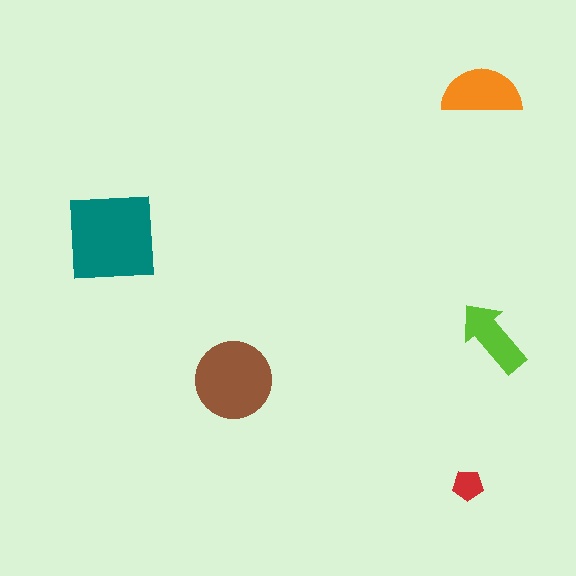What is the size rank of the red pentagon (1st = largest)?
5th.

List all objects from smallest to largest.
The red pentagon, the lime arrow, the orange semicircle, the brown circle, the teal square.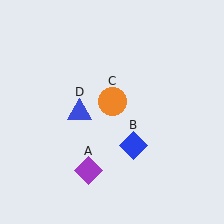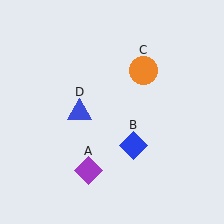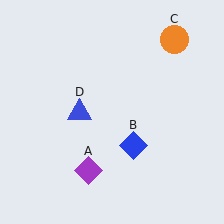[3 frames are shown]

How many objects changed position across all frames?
1 object changed position: orange circle (object C).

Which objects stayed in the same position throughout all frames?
Purple diamond (object A) and blue diamond (object B) and blue triangle (object D) remained stationary.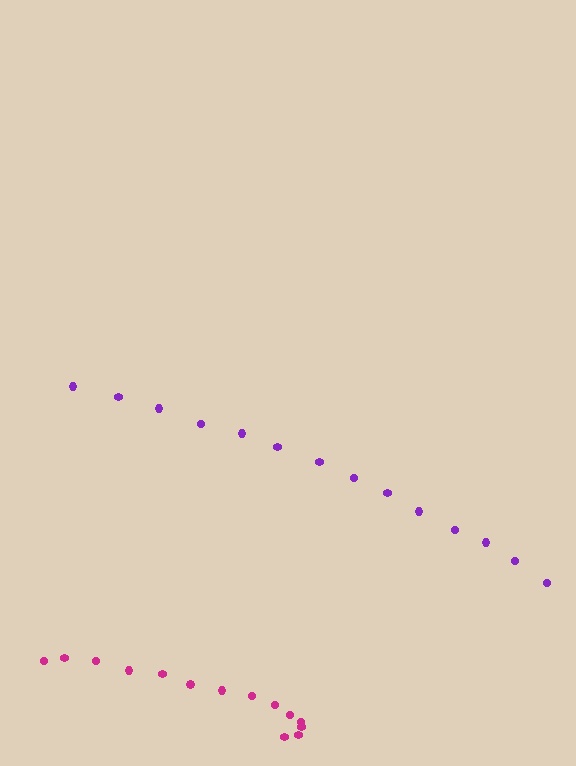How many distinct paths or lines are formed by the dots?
There are 2 distinct paths.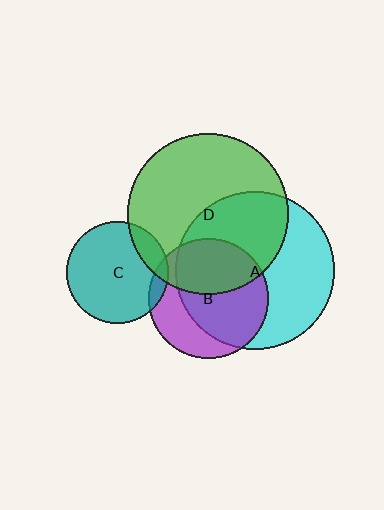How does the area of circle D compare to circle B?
Approximately 1.8 times.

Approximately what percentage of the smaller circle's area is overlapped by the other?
Approximately 15%.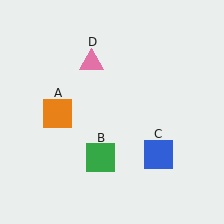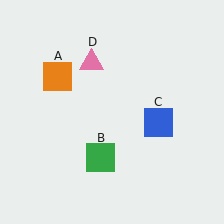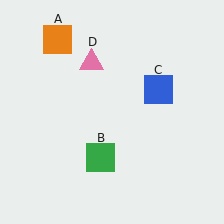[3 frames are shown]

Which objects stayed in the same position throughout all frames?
Green square (object B) and pink triangle (object D) remained stationary.